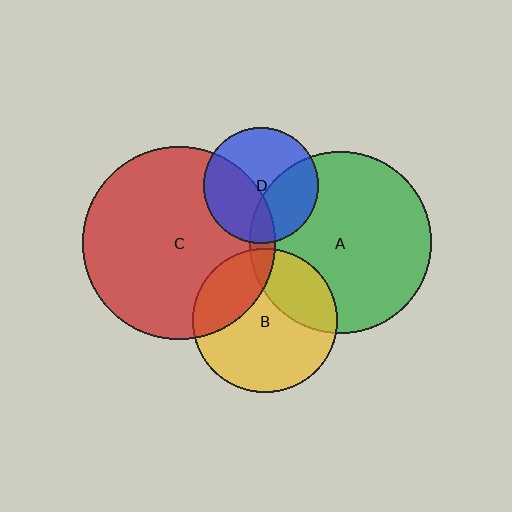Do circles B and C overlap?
Yes.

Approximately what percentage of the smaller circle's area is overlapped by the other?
Approximately 25%.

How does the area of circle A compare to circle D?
Approximately 2.5 times.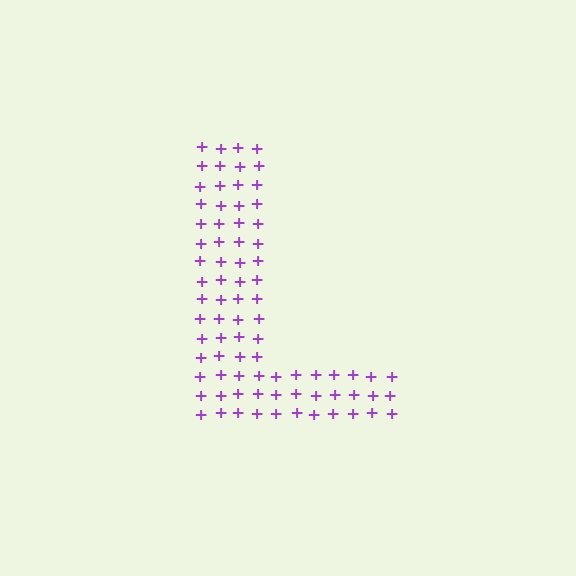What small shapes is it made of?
It is made of small plus signs.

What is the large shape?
The large shape is the letter L.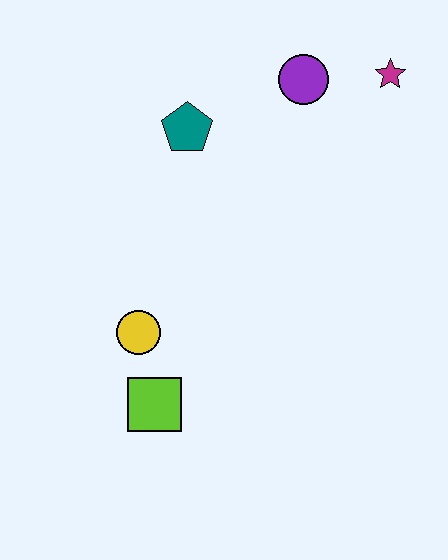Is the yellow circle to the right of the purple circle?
No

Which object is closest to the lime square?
The yellow circle is closest to the lime square.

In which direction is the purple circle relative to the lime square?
The purple circle is above the lime square.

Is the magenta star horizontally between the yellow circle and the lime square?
No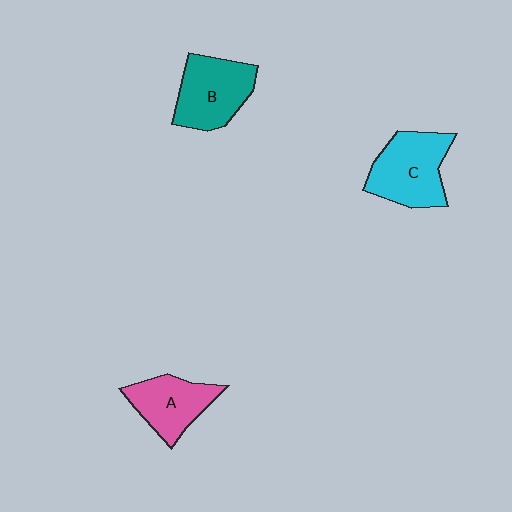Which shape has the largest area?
Shape C (cyan).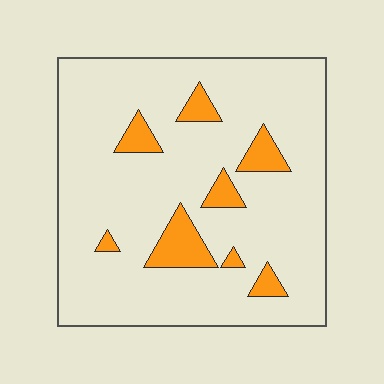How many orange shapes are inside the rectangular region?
8.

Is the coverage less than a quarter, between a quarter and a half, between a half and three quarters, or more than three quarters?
Less than a quarter.